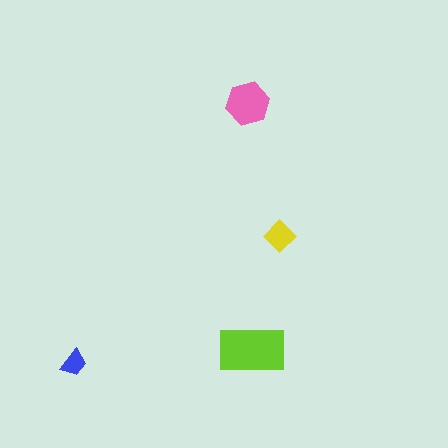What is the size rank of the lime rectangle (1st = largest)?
1st.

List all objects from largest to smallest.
The lime rectangle, the pink hexagon, the yellow diamond, the blue trapezoid.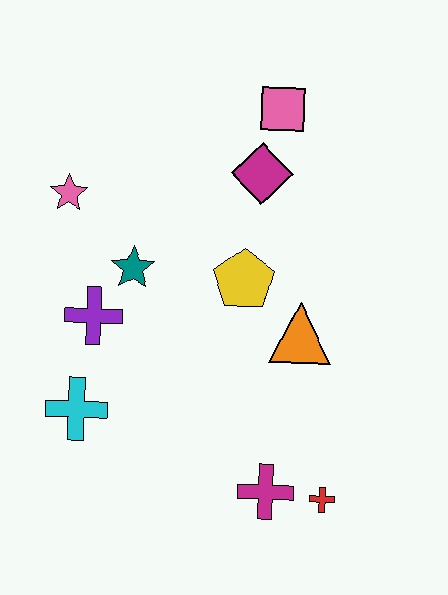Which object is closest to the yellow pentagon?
The orange triangle is closest to the yellow pentagon.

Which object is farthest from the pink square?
The red cross is farthest from the pink square.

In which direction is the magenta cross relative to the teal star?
The magenta cross is below the teal star.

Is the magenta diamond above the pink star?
Yes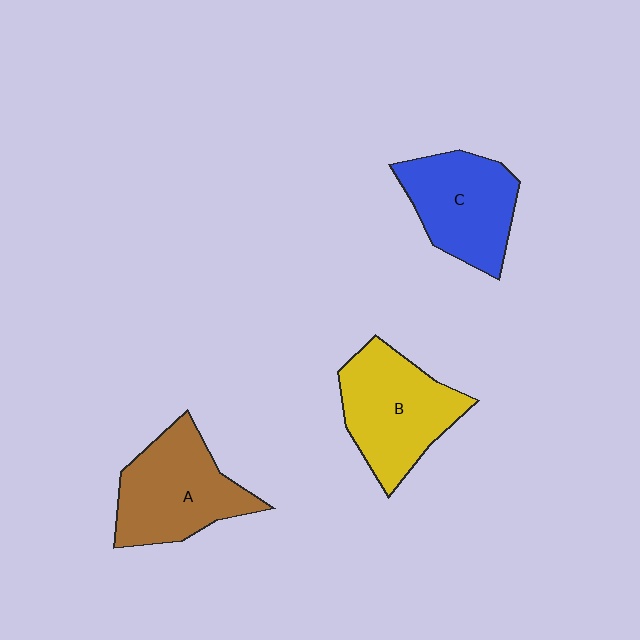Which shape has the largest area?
Shape B (yellow).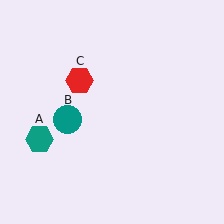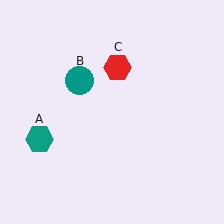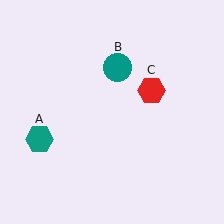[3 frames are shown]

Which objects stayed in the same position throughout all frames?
Teal hexagon (object A) remained stationary.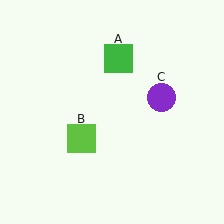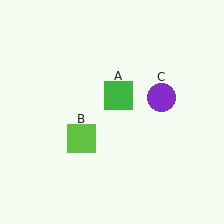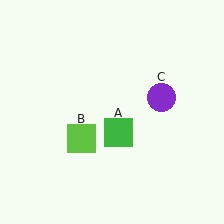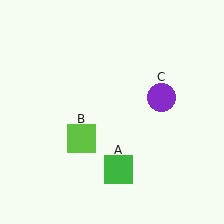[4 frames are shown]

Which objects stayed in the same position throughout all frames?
Lime square (object B) and purple circle (object C) remained stationary.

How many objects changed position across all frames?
1 object changed position: green square (object A).